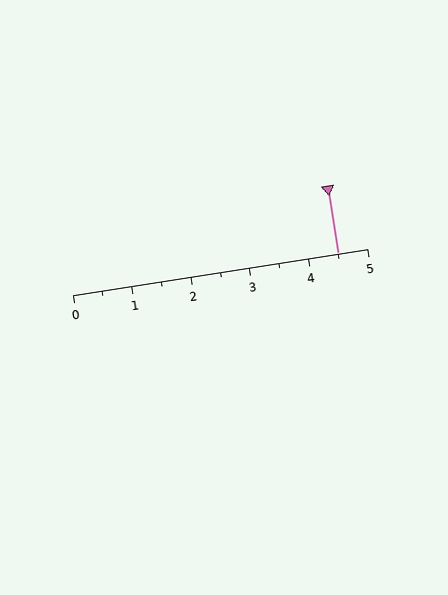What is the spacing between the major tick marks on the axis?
The major ticks are spaced 1 apart.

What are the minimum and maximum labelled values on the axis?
The axis runs from 0 to 5.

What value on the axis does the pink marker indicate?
The marker indicates approximately 4.5.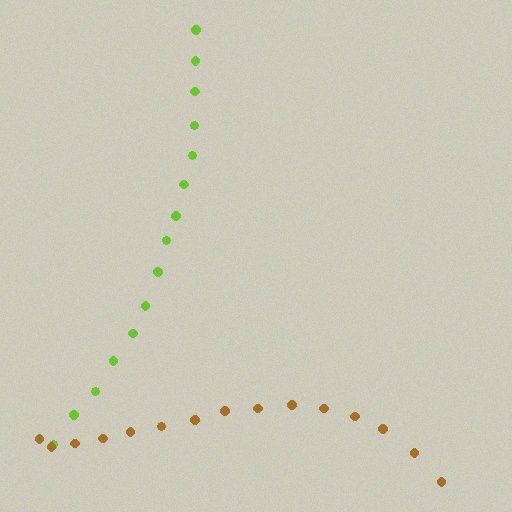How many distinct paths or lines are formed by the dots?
There are 2 distinct paths.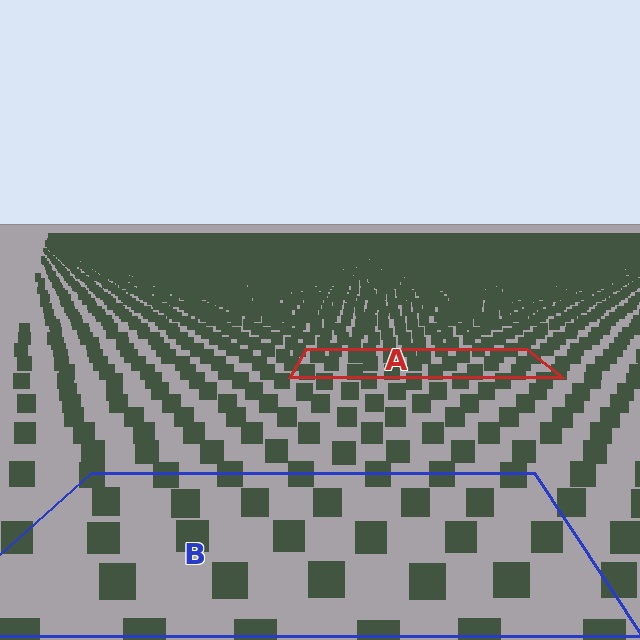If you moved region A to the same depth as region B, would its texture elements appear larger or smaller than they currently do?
They would appear larger. At a closer depth, the same texture elements are projected at a bigger on-screen size.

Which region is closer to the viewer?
Region B is closer. The texture elements there are larger and more spread out.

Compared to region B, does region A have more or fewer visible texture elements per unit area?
Region A has more texture elements per unit area — they are packed more densely because it is farther away.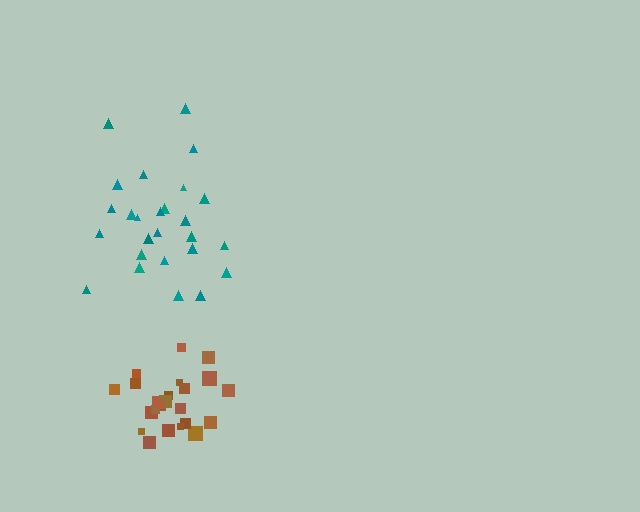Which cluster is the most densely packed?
Brown.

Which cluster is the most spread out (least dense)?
Teal.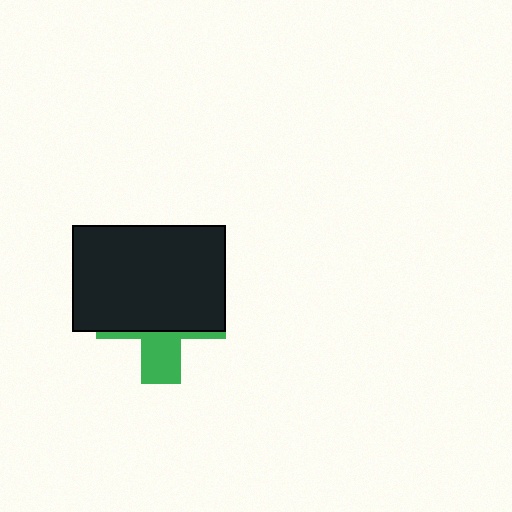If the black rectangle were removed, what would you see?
You would see the complete green cross.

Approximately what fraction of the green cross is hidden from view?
Roughly 68% of the green cross is hidden behind the black rectangle.